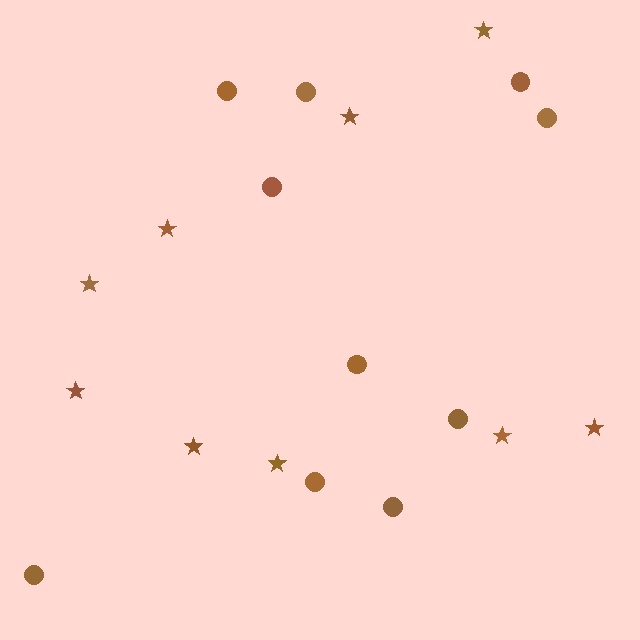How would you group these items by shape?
There are 2 groups: one group of circles (10) and one group of stars (9).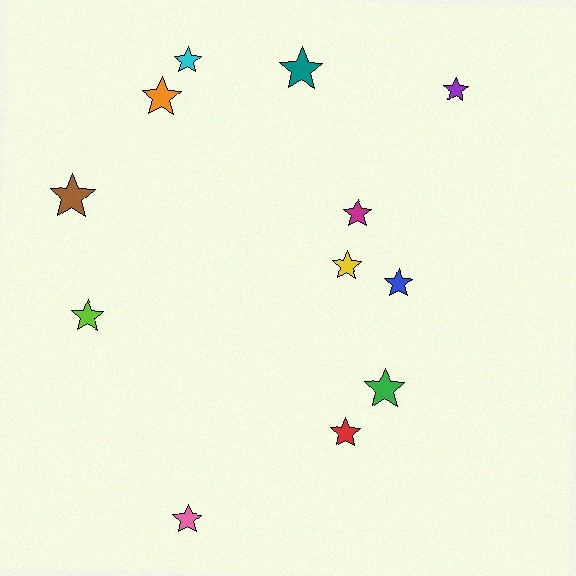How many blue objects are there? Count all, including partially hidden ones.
There is 1 blue object.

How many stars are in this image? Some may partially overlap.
There are 12 stars.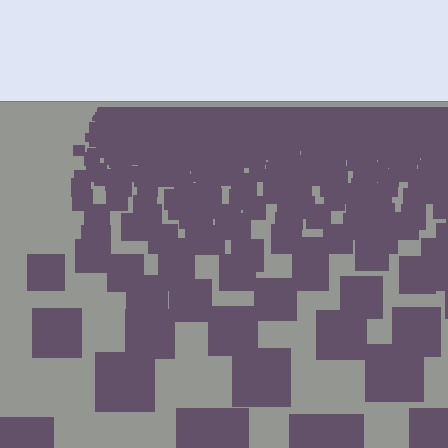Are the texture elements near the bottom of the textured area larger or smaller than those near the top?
Larger. Near the bottom, elements are closer to the viewer and appear at a bigger on-screen size.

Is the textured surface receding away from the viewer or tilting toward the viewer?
The surface is receding away from the viewer. Texture elements get smaller and denser toward the top.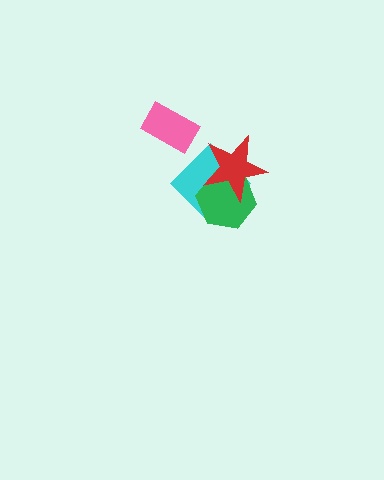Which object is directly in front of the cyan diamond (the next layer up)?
The green hexagon is directly in front of the cyan diamond.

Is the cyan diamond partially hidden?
Yes, it is partially covered by another shape.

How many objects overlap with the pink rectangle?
0 objects overlap with the pink rectangle.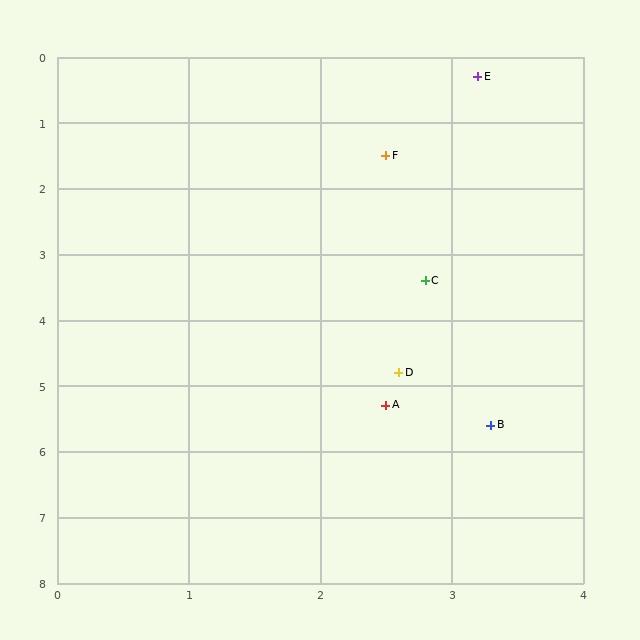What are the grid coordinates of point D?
Point D is at approximately (2.6, 4.8).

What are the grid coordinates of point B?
Point B is at approximately (3.3, 5.6).